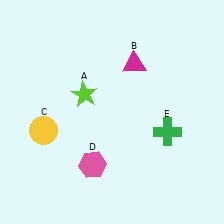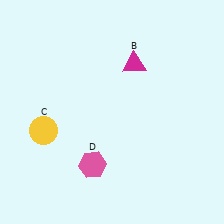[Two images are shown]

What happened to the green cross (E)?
The green cross (E) was removed in Image 2. It was in the bottom-right area of Image 1.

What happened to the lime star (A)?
The lime star (A) was removed in Image 2. It was in the top-left area of Image 1.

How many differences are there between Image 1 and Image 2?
There are 2 differences between the two images.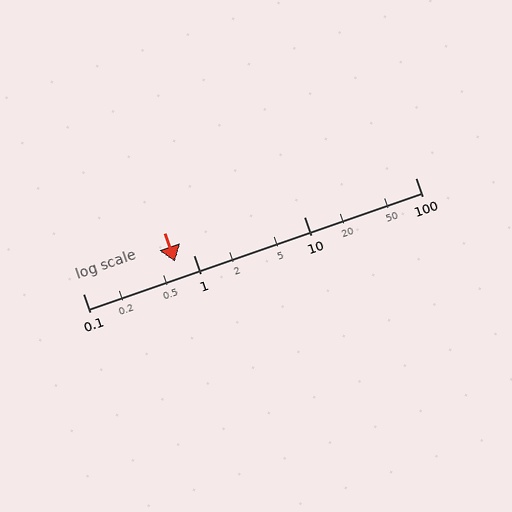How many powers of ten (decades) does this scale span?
The scale spans 3 decades, from 0.1 to 100.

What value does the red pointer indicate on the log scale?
The pointer indicates approximately 0.68.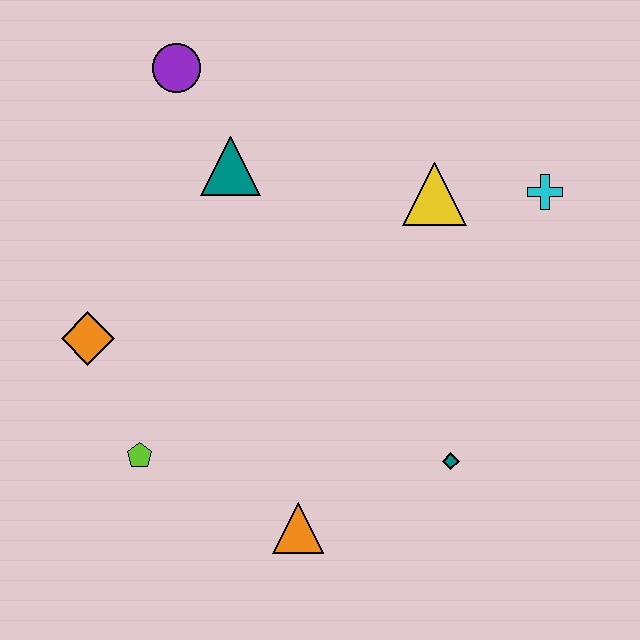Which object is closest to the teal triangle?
The purple circle is closest to the teal triangle.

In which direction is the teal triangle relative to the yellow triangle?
The teal triangle is to the left of the yellow triangle.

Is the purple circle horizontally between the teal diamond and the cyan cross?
No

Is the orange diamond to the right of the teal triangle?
No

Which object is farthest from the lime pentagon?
The cyan cross is farthest from the lime pentagon.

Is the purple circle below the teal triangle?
No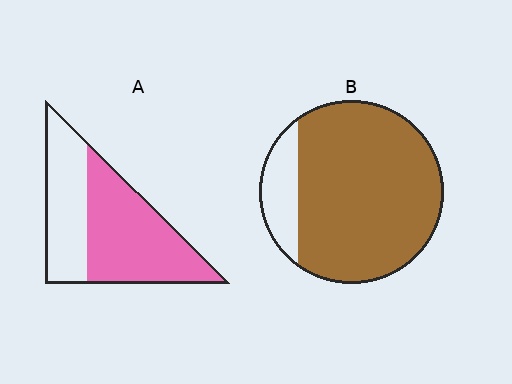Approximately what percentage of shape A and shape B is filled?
A is approximately 60% and B is approximately 85%.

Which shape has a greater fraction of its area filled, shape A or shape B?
Shape B.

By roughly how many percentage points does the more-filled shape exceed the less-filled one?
By roughly 25 percentage points (B over A).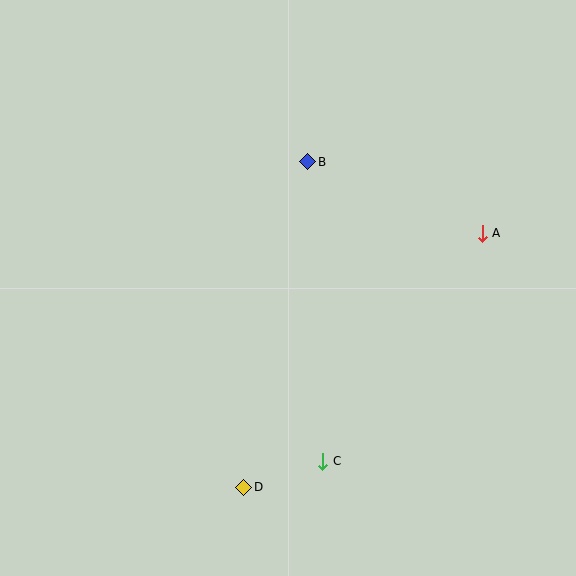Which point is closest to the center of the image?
Point B at (308, 162) is closest to the center.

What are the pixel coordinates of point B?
Point B is at (308, 162).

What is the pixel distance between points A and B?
The distance between A and B is 189 pixels.